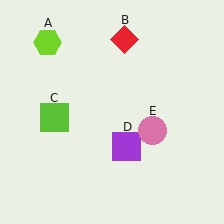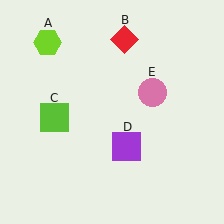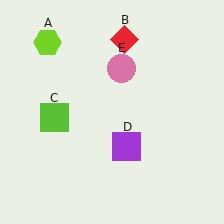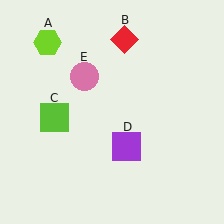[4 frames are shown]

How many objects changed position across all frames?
1 object changed position: pink circle (object E).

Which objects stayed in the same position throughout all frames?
Lime hexagon (object A) and red diamond (object B) and lime square (object C) and purple square (object D) remained stationary.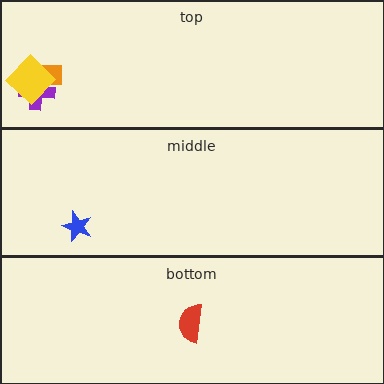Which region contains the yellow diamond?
The top region.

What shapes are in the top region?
The purple cross, the orange rectangle, the yellow diamond.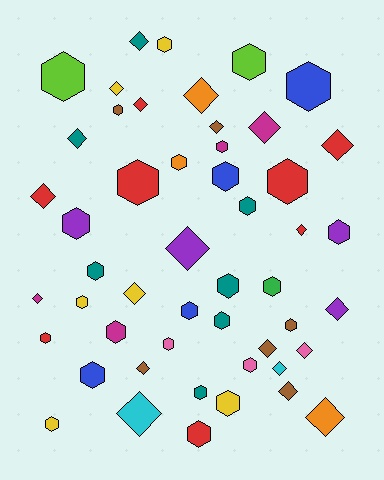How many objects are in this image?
There are 50 objects.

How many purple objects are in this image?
There are 4 purple objects.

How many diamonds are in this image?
There are 21 diamonds.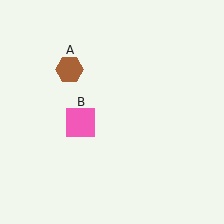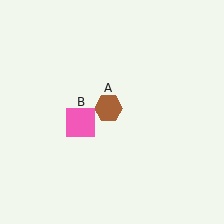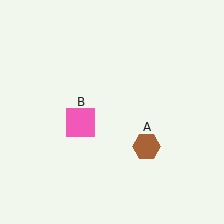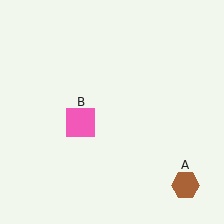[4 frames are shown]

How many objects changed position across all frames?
1 object changed position: brown hexagon (object A).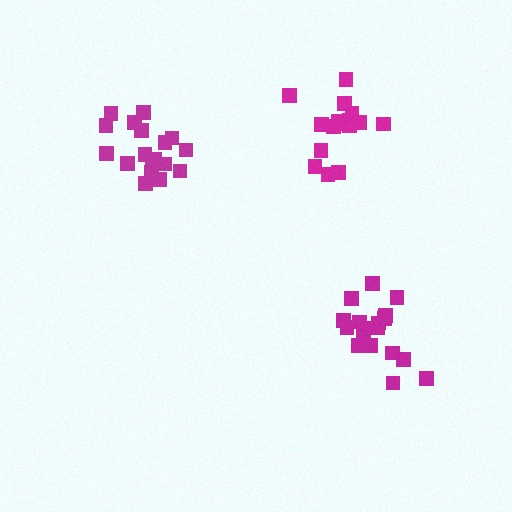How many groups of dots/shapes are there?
There are 3 groups.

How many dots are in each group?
Group 1: 18 dots, Group 2: 18 dots, Group 3: 16 dots (52 total).